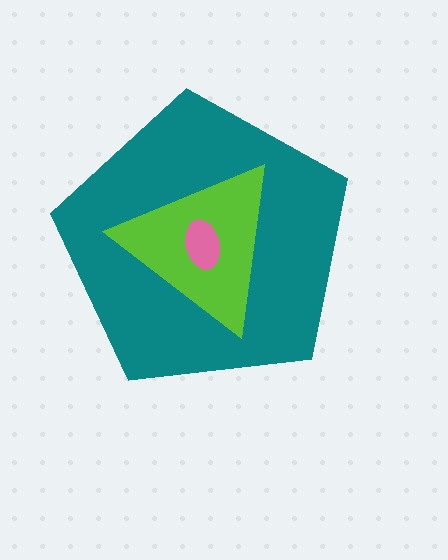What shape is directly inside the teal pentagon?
The lime triangle.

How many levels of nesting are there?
3.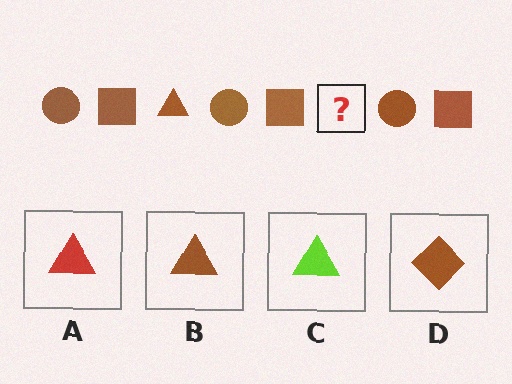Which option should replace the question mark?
Option B.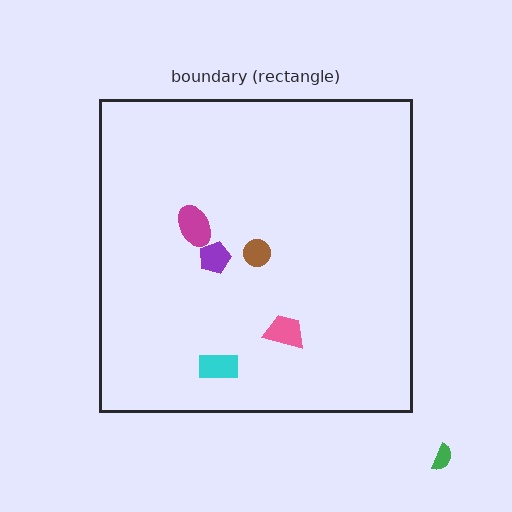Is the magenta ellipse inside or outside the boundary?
Inside.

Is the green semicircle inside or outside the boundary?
Outside.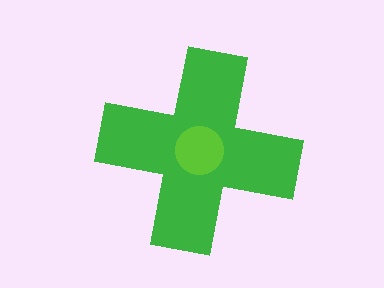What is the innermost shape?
The lime circle.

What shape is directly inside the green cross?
The lime circle.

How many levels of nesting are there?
2.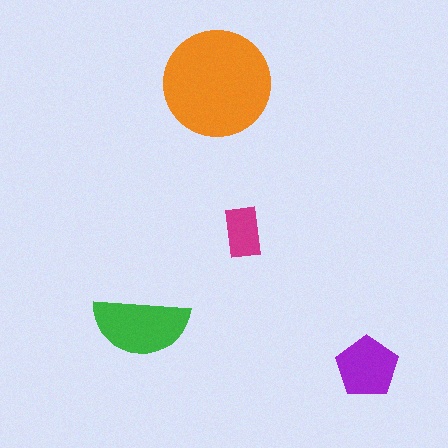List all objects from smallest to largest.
The magenta rectangle, the purple pentagon, the green semicircle, the orange circle.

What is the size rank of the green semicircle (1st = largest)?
2nd.